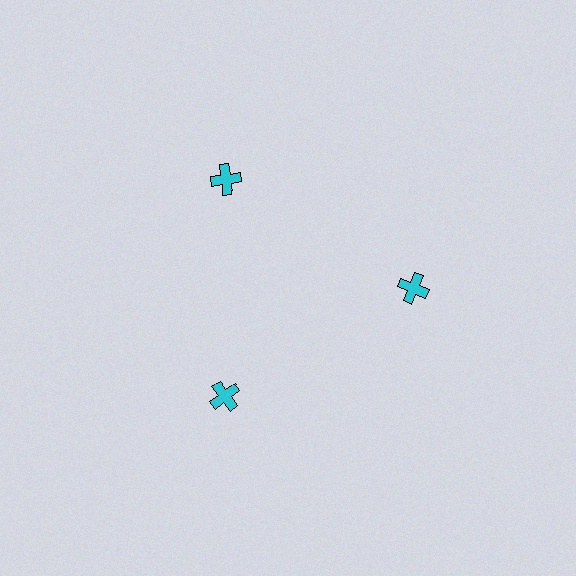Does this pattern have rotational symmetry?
Yes, this pattern has 3-fold rotational symmetry. It looks the same after rotating 120 degrees around the center.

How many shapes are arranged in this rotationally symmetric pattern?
There are 3 shapes, arranged in 3 groups of 1.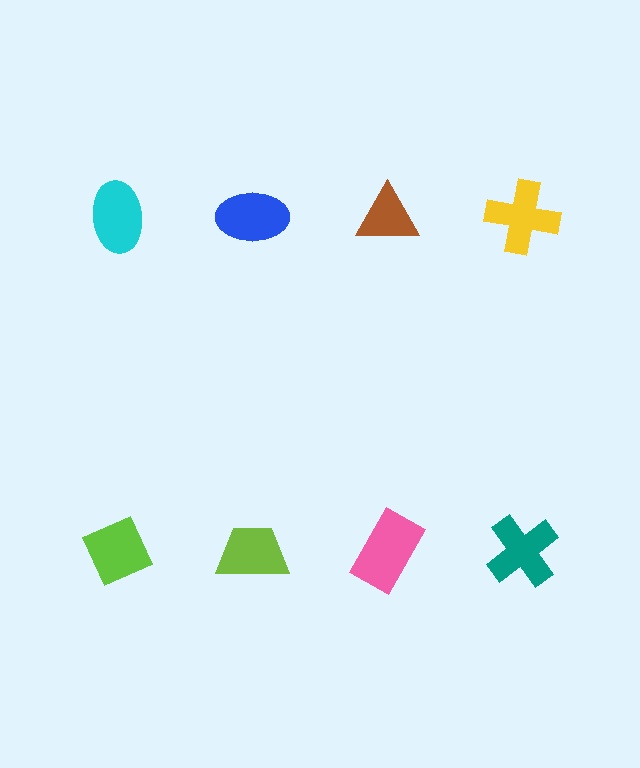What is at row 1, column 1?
A cyan ellipse.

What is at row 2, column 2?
A lime trapezoid.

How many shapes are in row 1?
4 shapes.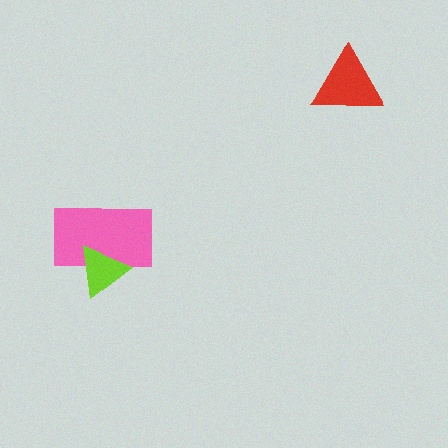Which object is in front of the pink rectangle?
The lime triangle is in front of the pink rectangle.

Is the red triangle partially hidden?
No, no other shape covers it.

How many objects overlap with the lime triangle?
1 object overlaps with the lime triangle.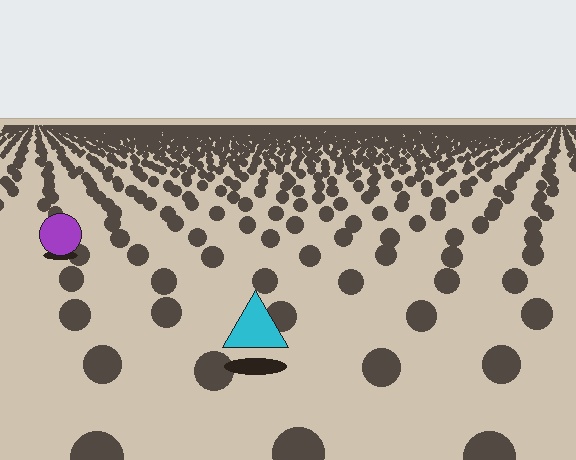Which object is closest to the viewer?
The cyan triangle is closest. The texture marks near it are larger and more spread out.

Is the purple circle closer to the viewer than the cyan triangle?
No. The cyan triangle is closer — you can tell from the texture gradient: the ground texture is coarser near it.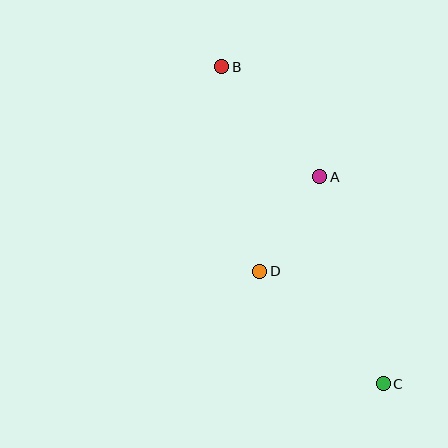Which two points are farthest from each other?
Points B and C are farthest from each other.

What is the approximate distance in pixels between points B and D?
The distance between B and D is approximately 208 pixels.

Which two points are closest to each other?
Points A and D are closest to each other.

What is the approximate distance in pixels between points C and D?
The distance between C and D is approximately 167 pixels.